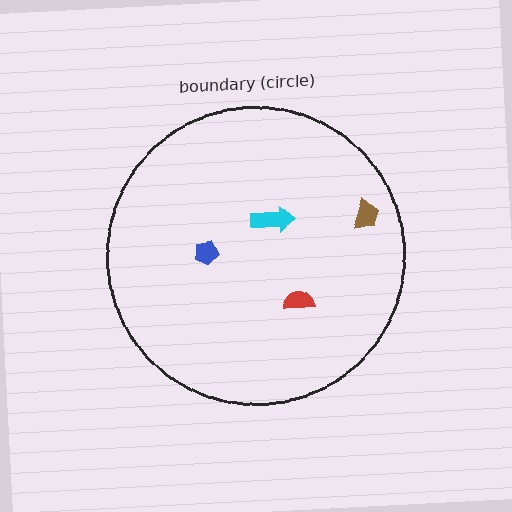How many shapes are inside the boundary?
4 inside, 0 outside.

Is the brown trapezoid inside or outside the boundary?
Inside.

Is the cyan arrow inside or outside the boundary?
Inside.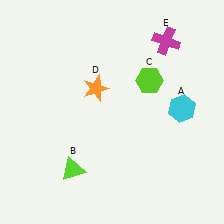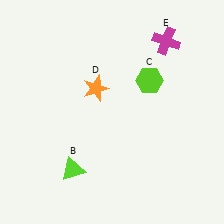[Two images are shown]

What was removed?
The cyan hexagon (A) was removed in Image 2.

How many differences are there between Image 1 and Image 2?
There is 1 difference between the two images.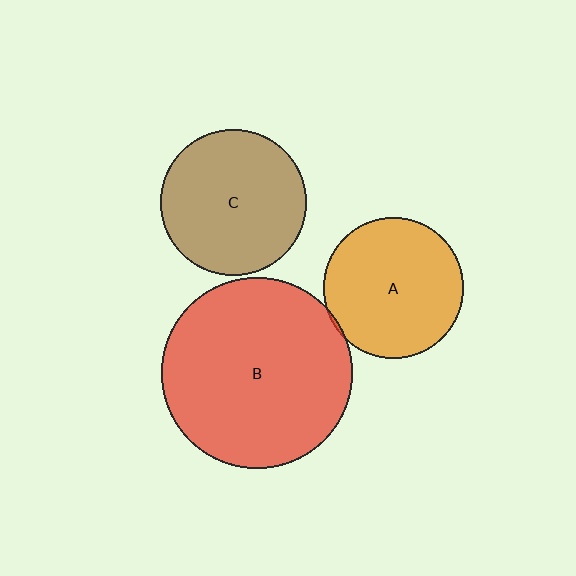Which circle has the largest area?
Circle B (red).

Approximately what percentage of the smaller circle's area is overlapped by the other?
Approximately 5%.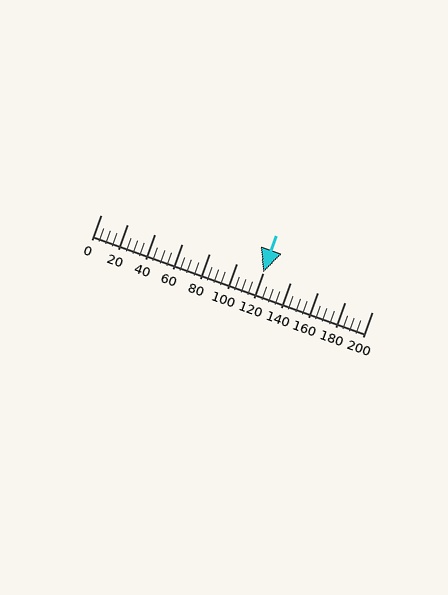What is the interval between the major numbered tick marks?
The major tick marks are spaced 20 units apart.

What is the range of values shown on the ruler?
The ruler shows values from 0 to 200.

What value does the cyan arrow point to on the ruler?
The cyan arrow points to approximately 120.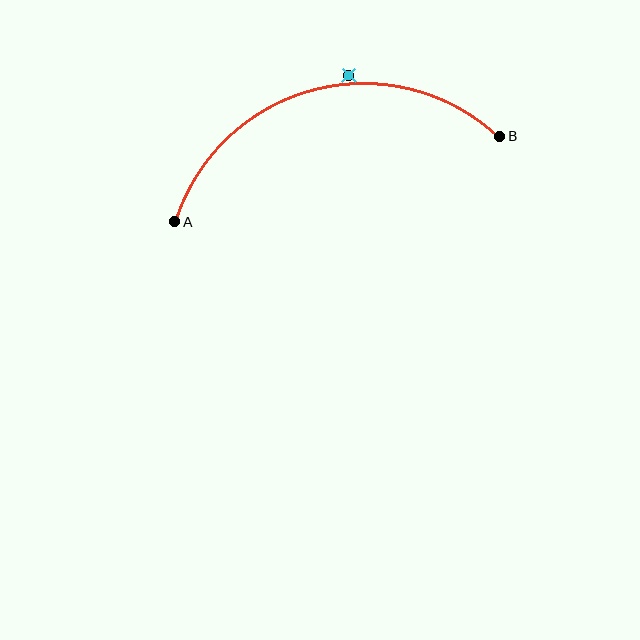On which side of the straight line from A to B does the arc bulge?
The arc bulges above the straight line connecting A and B.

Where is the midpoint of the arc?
The arc midpoint is the point on the curve farthest from the straight line joining A and B. It sits above that line.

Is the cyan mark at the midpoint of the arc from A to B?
No — the cyan mark does not lie on the arc at all. It sits slightly outside the curve.